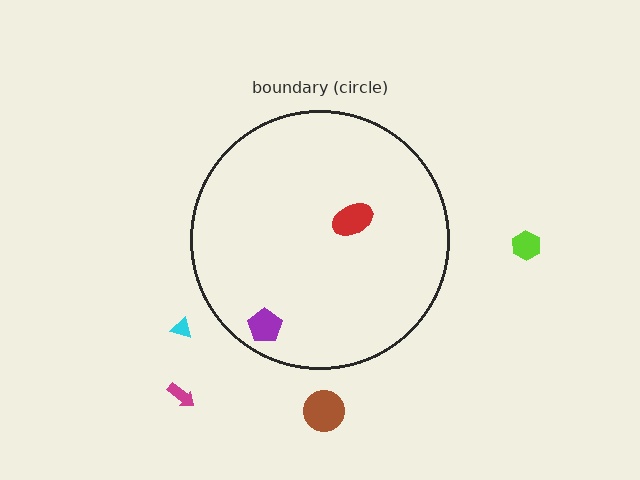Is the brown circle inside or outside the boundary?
Outside.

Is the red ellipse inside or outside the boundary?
Inside.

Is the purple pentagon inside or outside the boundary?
Inside.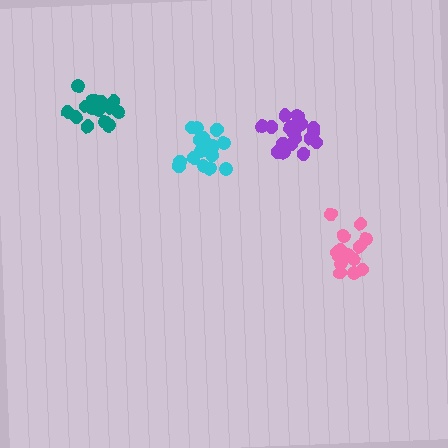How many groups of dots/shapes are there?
There are 4 groups.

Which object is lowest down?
The pink cluster is bottommost.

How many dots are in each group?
Group 1: 15 dots, Group 2: 19 dots, Group 3: 16 dots, Group 4: 18 dots (68 total).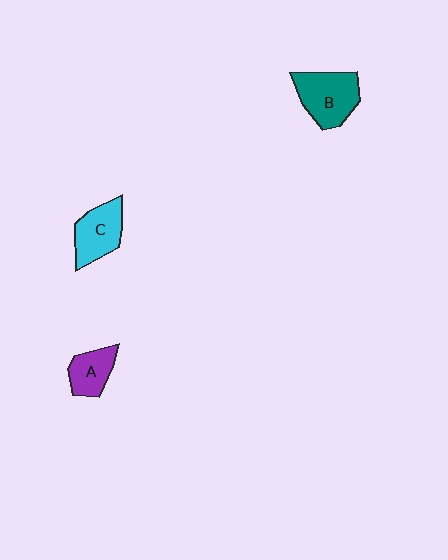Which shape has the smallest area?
Shape A (purple).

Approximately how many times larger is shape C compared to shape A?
Approximately 1.3 times.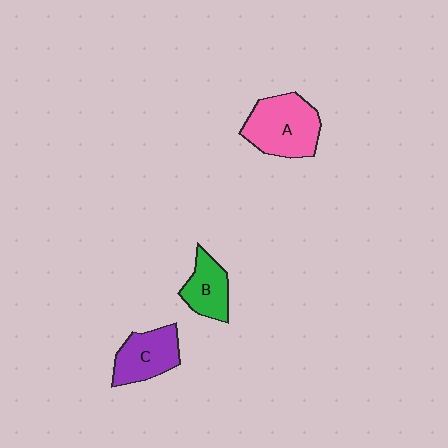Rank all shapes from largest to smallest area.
From largest to smallest: A (pink), C (purple), B (green).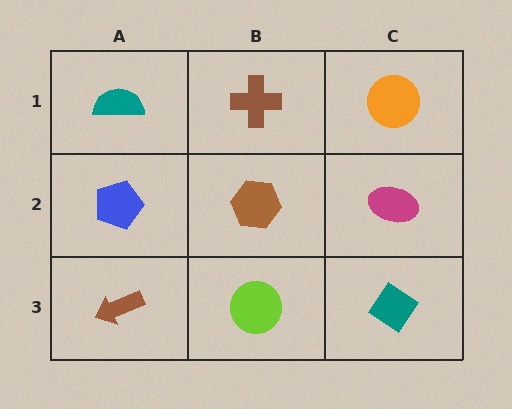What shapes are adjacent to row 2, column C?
An orange circle (row 1, column C), a teal diamond (row 3, column C), a brown hexagon (row 2, column B).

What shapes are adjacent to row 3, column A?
A blue pentagon (row 2, column A), a lime circle (row 3, column B).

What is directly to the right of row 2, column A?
A brown hexagon.